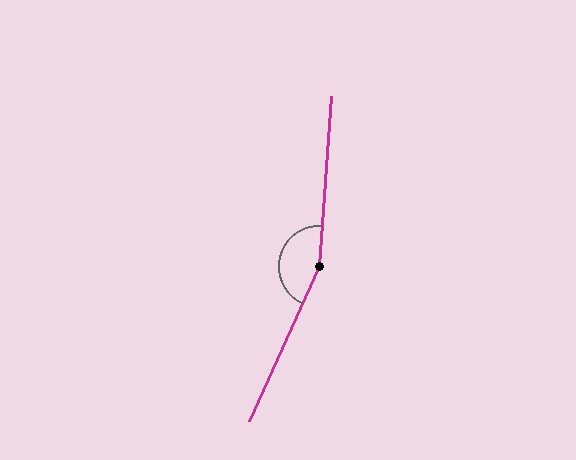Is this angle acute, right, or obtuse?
It is obtuse.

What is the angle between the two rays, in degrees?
Approximately 160 degrees.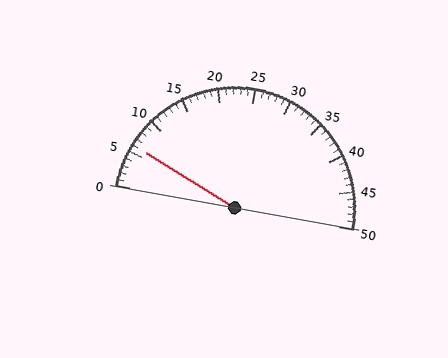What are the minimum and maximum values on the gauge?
The gauge ranges from 0 to 50.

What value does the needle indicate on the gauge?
The needle indicates approximately 6.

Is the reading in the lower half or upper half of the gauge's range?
The reading is in the lower half of the range (0 to 50).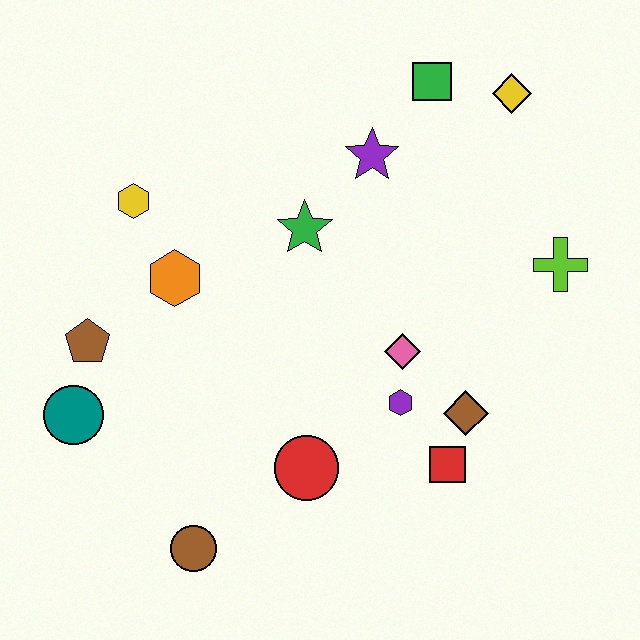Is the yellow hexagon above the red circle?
Yes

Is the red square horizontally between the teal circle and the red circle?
No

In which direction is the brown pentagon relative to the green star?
The brown pentagon is to the left of the green star.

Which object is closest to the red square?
The brown diamond is closest to the red square.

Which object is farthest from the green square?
The brown circle is farthest from the green square.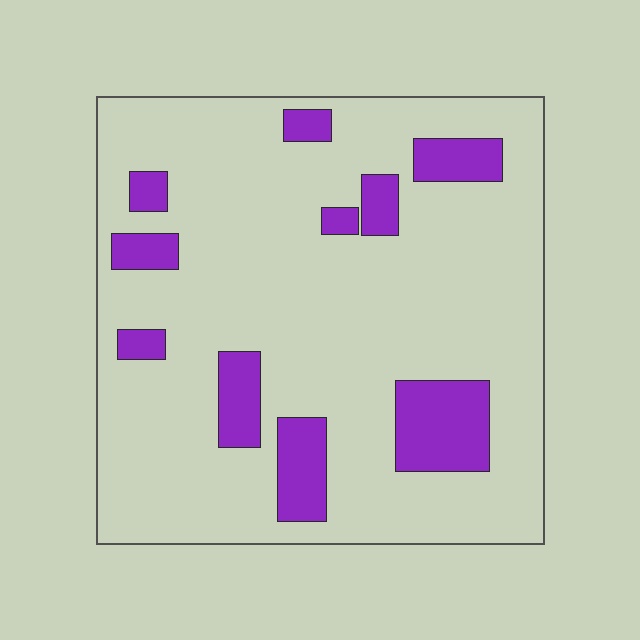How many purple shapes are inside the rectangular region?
10.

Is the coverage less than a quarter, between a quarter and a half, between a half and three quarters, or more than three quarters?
Less than a quarter.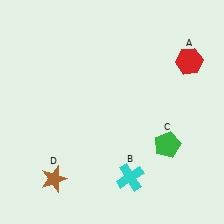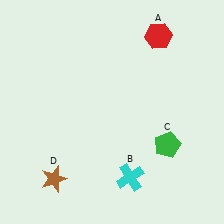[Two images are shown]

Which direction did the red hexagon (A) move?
The red hexagon (A) moved left.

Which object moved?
The red hexagon (A) moved left.